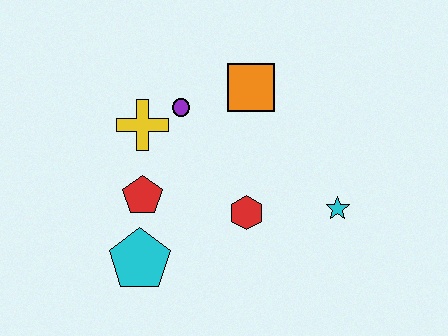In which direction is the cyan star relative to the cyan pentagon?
The cyan star is to the right of the cyan pentagon.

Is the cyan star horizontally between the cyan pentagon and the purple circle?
No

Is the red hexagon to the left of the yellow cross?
No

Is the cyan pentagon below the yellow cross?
Yes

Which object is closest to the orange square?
The purple circle is closest to the orange square.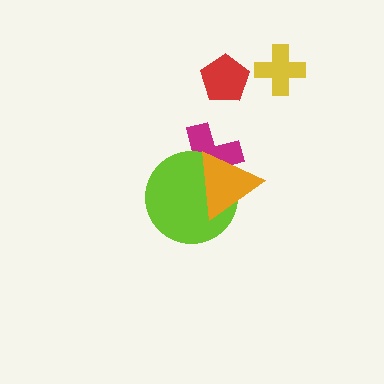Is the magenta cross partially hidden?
Yes, it is partially covered by another shape.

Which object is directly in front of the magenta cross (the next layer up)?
The lime circle is directly in front of the magenta cross.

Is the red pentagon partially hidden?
No, no other shape covers it.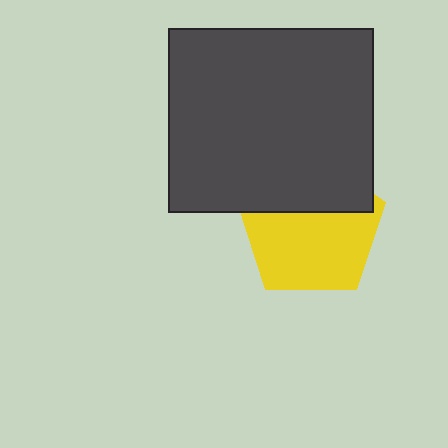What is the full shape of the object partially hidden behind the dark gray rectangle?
The partially hidden object is a yellow pentagon.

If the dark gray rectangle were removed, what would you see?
You would see the complete yellow pentagon.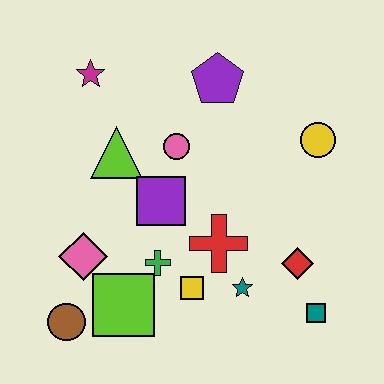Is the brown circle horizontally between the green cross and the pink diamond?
No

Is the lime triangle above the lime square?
Yes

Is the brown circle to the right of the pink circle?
No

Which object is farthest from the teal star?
The magenta star is farthest from the teal star.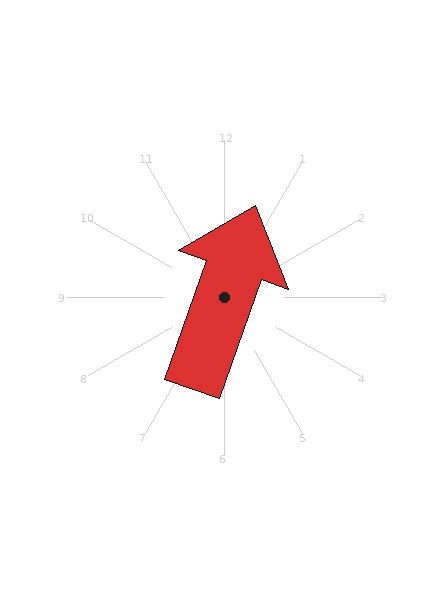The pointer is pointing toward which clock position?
Roughly 1 o'clock.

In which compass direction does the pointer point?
North.